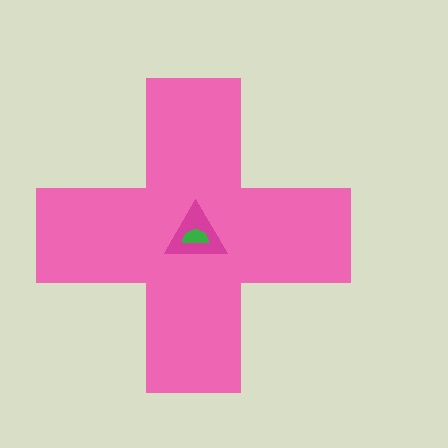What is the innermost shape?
The green semicircle.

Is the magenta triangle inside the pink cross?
Yes.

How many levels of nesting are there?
3.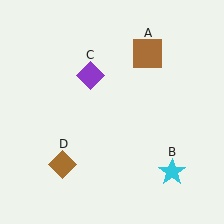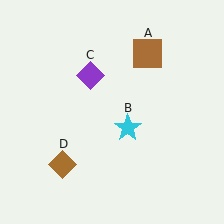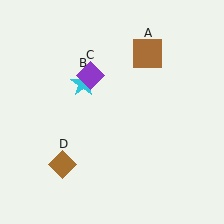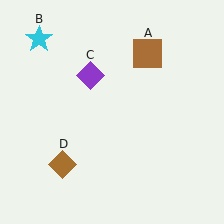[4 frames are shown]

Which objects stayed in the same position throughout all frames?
Brown square (object A) and purple diamond (object C) and brown diamond (object D) remained stationary.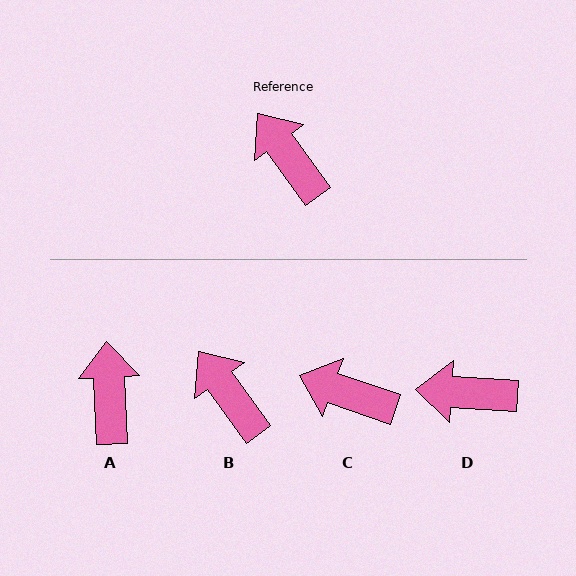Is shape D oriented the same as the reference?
No, it is off by about 50 degrees.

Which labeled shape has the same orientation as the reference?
B.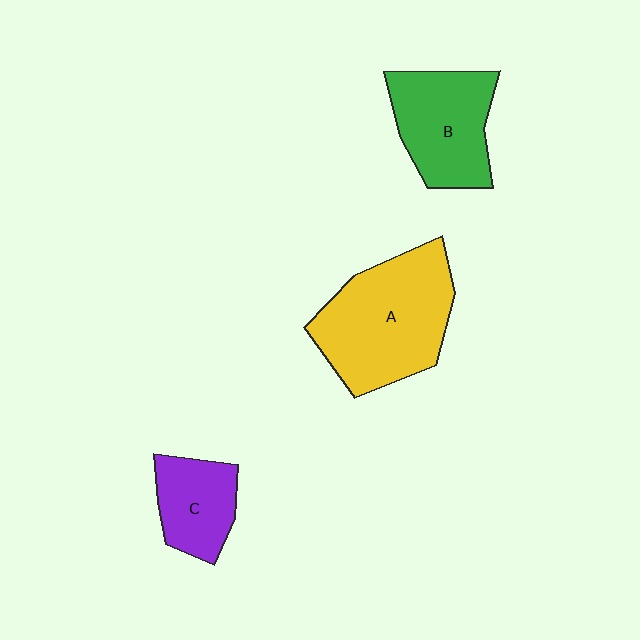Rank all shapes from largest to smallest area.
From largest to smallest: A (yellow), B (green), C (purple).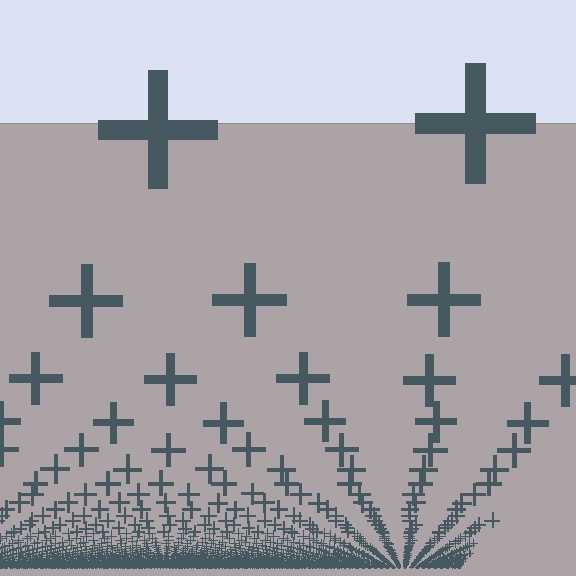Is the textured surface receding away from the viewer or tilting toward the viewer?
The surface appears to tilt toward the viewer. Texture elements get larger and sparser toward the top.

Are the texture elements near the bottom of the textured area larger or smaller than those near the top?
Smaller. The gradient is inverted — elements near the bottom are smaller and denser.